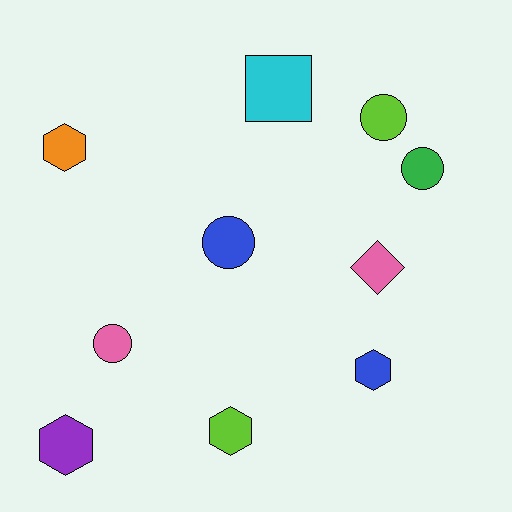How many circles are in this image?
There are 4 circles.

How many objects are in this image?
There are 10 objects.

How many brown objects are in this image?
There are no brown objects.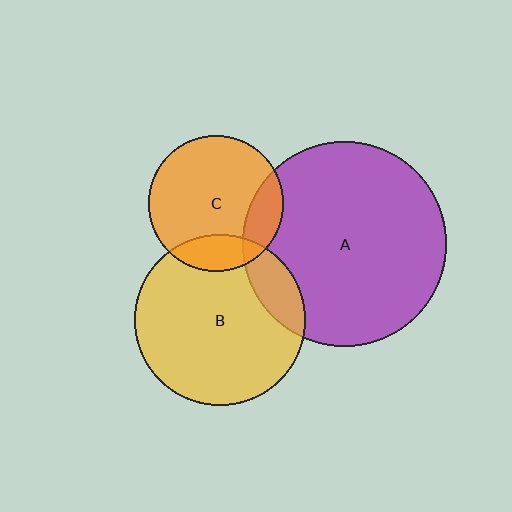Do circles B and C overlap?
Yes.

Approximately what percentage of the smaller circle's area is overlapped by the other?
Approximately 15%.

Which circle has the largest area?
Circle A (purple).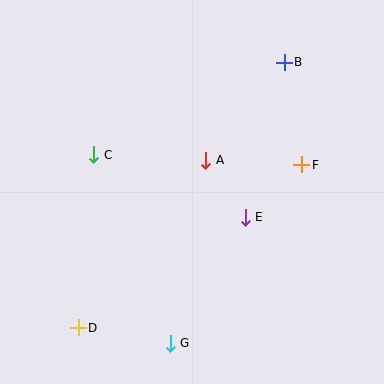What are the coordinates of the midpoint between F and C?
The midpoint between F and C is at (198, 160).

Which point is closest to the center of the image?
Point A at (206, 160) is closest to the center.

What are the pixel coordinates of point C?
Point C is at (94, 155).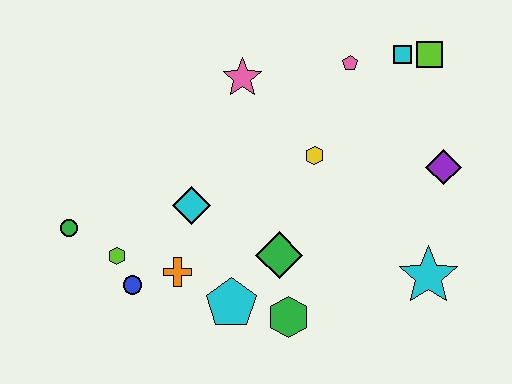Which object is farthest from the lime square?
The green circle is farthest from the lime square.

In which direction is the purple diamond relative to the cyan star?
The purple diamond is above the cyan star.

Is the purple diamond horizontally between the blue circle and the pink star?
No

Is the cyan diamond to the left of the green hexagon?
Yes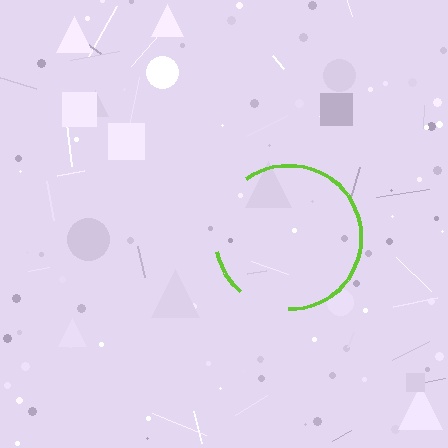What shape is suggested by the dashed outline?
The dashed outline suggests a circle.